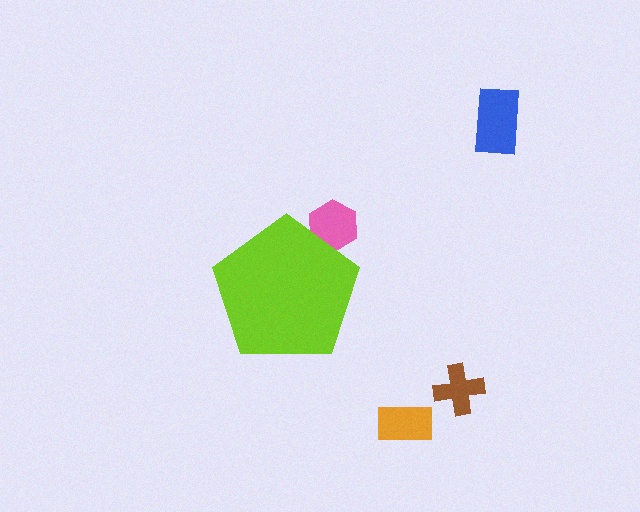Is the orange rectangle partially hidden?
No, the orange rectangle is fully visible.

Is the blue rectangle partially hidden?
No, the blue rectangle is fully visible.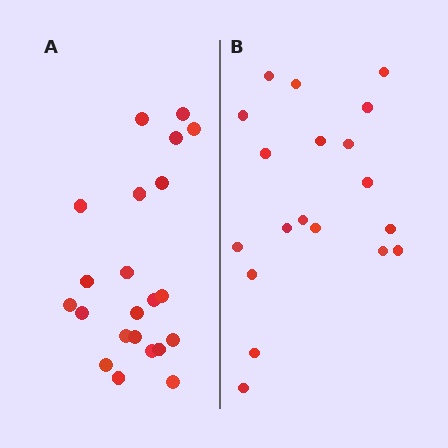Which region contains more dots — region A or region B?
Region A (the left region) has more dots.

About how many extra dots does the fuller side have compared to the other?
Region A has just a few more — roughly 2 or 3 more dots than region B.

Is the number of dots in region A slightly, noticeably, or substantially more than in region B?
Region A has only slightly more — the two regions are fairly close. The ratio is roughly 1.2 to 1.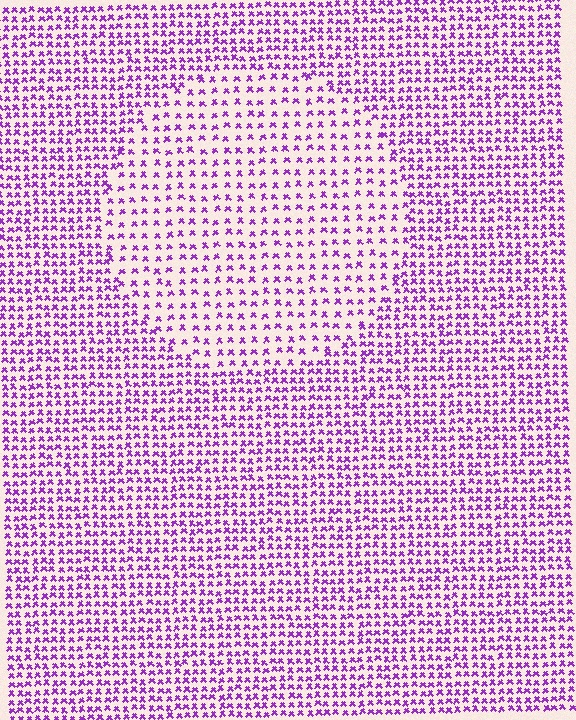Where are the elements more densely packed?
The elements are more densely packed outside the circle boundary.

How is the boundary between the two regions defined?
The boundary is defined by a change in element density (approximately 1.8x ratio). All elements are the same color, size, and shape.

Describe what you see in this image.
The image contains small purple elements arranged at two different densities. A circle-shaped region is visible where the elements are less densely packed than the surrounding area.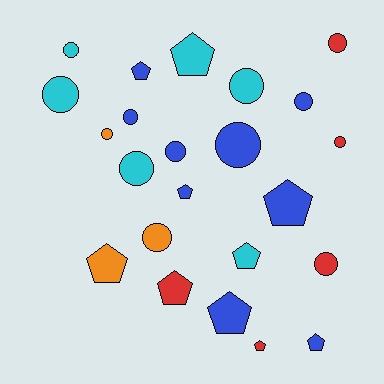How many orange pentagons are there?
There is 1 orange pentagon.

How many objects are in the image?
There are 23 objects.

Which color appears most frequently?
Blue, with 9 objects.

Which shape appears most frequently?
Circle, with 13 objects.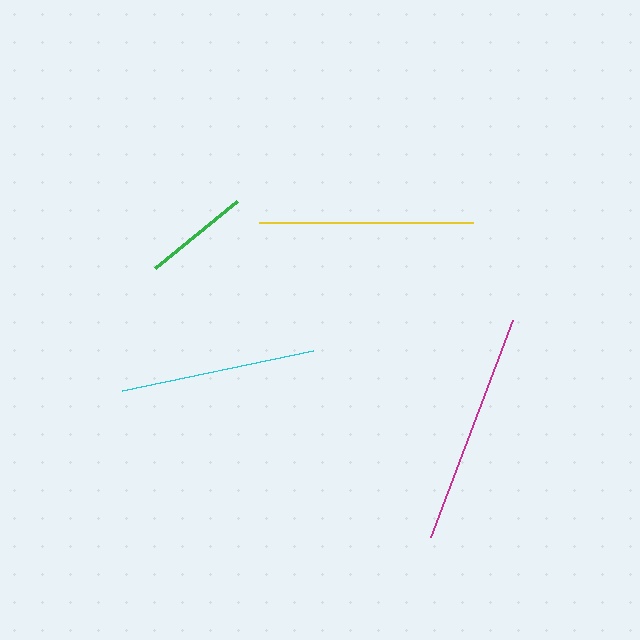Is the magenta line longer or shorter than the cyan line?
The magenta line is longer than the cyan line.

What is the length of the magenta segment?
The magenta segment is approximately 232 pixels long.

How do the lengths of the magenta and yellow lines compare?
The magenta and yellow lines are approximately the same length.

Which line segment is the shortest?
The green line is the shortest at approximately 106 pixels.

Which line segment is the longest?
The magenta line is the longest at approximately 232 pixels.